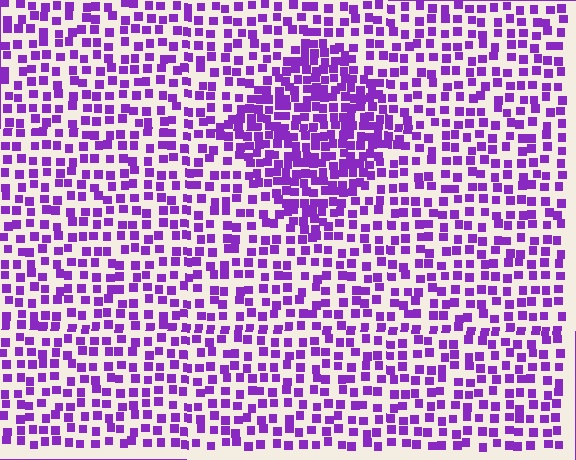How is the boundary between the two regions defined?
The boundary is defined by a change in element density (approximately 1.9x ratio). All elements are the same color, size, and shape.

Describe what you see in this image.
The image contains small purple elements arranged at two different densities. A diamond-shaped region is visible where the elements are more densely packed than the surrounding area.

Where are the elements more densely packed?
The elements are more densely packed inside the diamond boundary.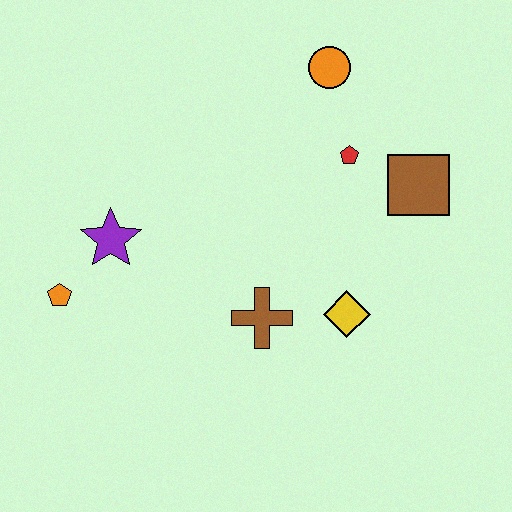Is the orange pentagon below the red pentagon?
Yes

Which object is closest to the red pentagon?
The brown square is closest to the red pentagon.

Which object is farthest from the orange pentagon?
The brown square is farthest from the orange pentagon.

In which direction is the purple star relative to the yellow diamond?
The purple star is to the left of the yellow diamond.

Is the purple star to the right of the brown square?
No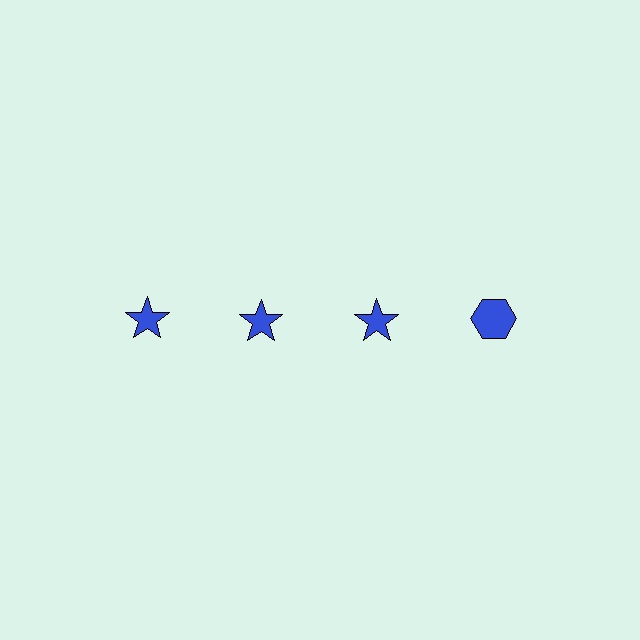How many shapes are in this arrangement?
There are 4 shapes arranged in a grid pattern.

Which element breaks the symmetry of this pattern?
The blue hexagon in the top row, second from right column breaks the symmetry. All other shapes are blue stars.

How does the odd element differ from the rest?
It has a different shape: hexagon instead of star.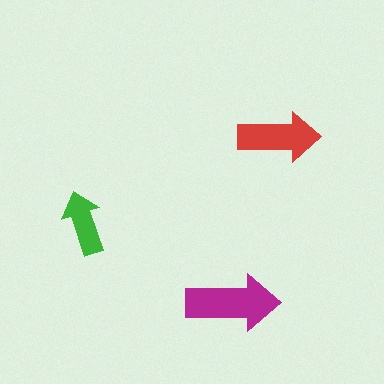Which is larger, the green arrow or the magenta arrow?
The magenta one.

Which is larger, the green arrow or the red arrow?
The red one.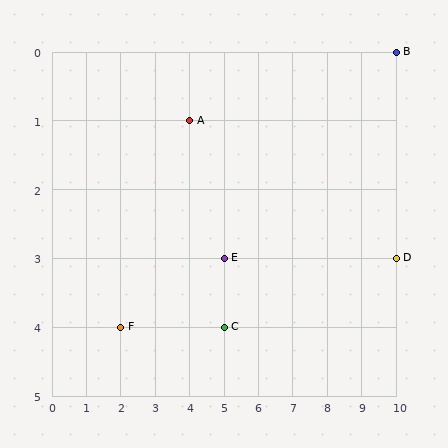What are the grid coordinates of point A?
Point A is at grid coordinates (4, 1).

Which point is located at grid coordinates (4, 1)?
Point A is at (4, 1).